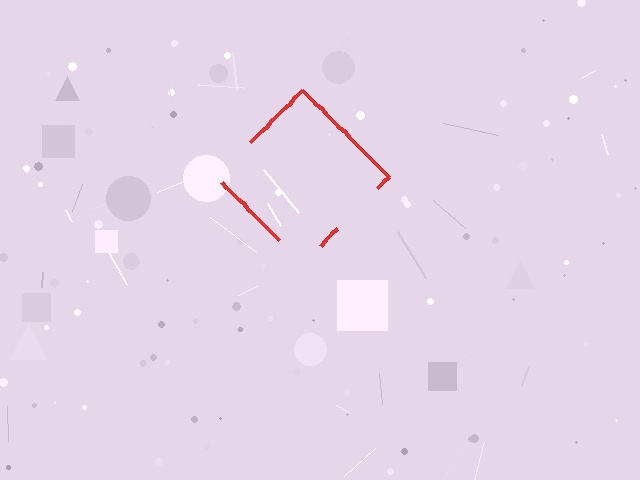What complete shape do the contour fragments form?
The contour fragments form a diamond.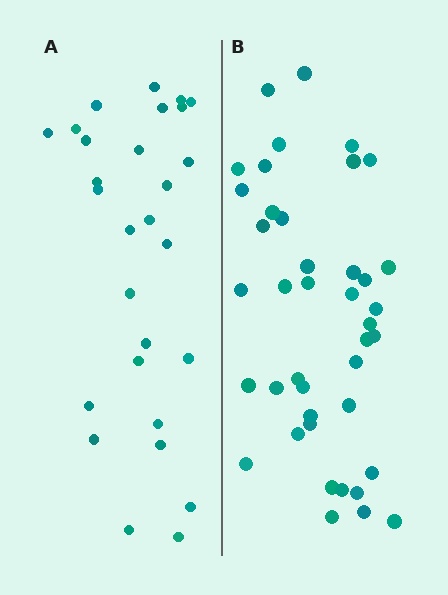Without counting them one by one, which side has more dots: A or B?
Region B (the right region) has more dots.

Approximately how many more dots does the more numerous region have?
Region B has approximately 15 more dots than region A.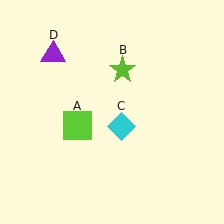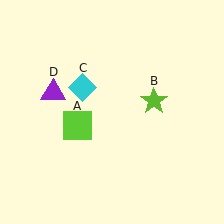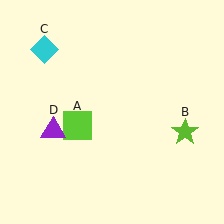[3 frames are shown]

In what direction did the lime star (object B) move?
The lime star (object B) moved down and to the right.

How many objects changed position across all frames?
3 objects changed position: lime star (object B), cyan diamond (object C), purple triangle (object D).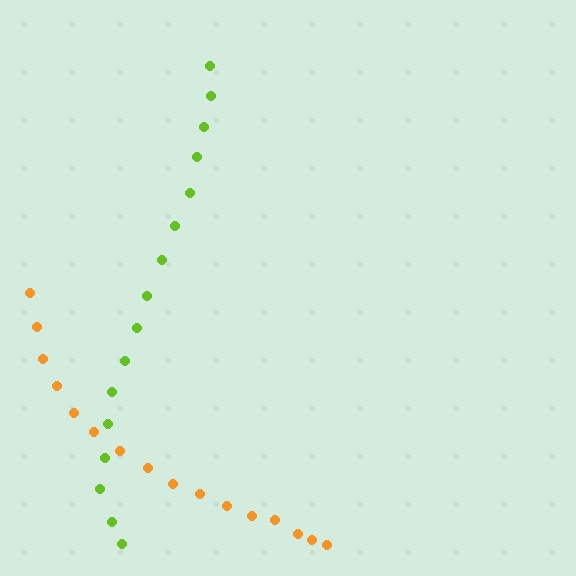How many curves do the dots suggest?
There are 2 distinct paths.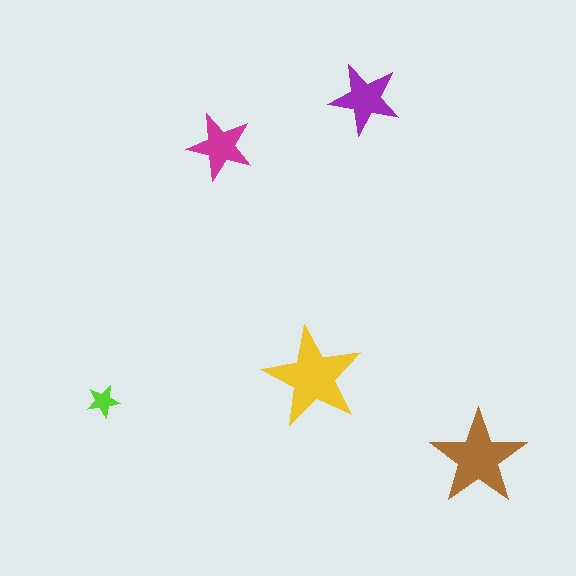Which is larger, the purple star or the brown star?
The brown one.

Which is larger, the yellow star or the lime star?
The yellow one.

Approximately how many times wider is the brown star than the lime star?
About 3 times wider.